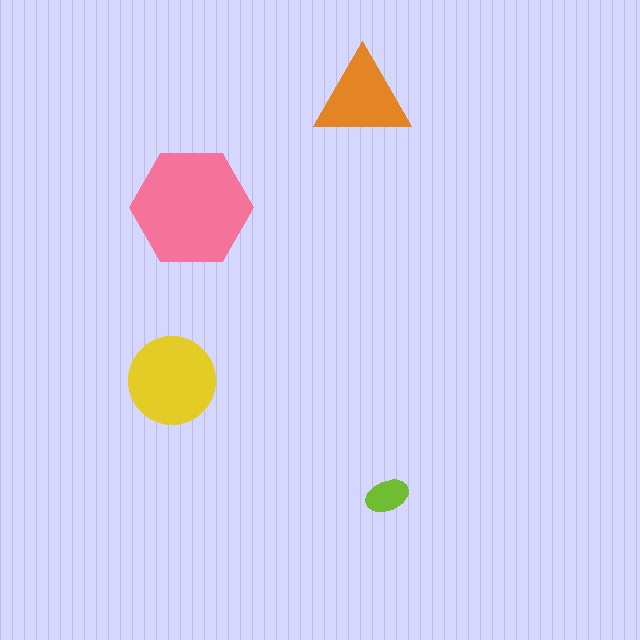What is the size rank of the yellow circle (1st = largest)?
2nd.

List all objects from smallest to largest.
The lime ellipse, the orange triangle, the yellow circle, the pink hexagon.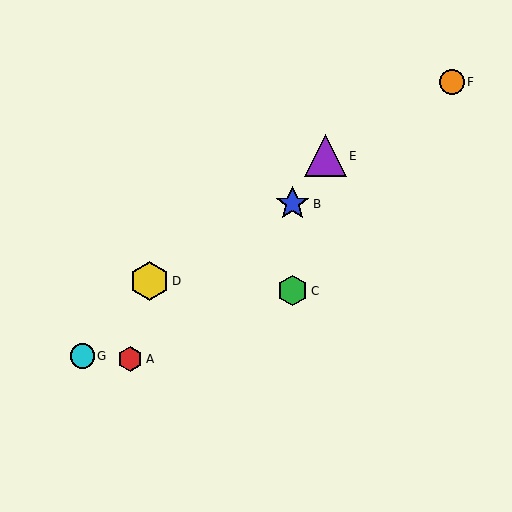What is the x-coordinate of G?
Object G is at x≈82.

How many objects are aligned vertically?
2 objects (B, C) are aligned vertically.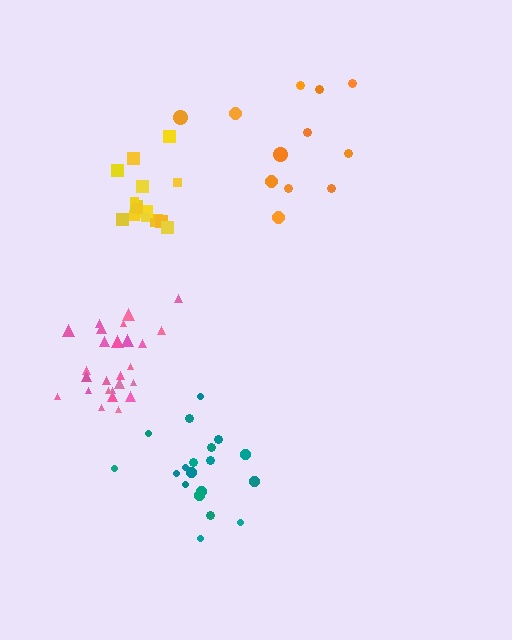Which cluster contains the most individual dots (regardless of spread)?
Pink (26).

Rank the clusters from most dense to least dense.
pink, yellow, teal, orange.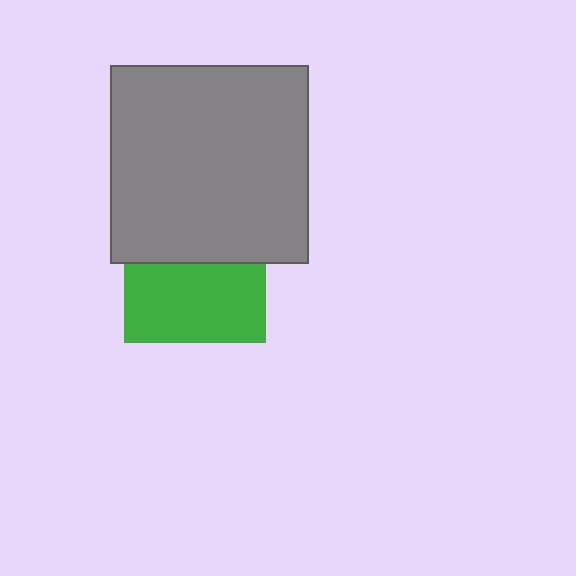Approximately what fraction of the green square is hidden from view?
Roughly 44% of the green square is hidden behind the gray square.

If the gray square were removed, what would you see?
You would see the complete green square.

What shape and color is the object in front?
The object in front is a gray square.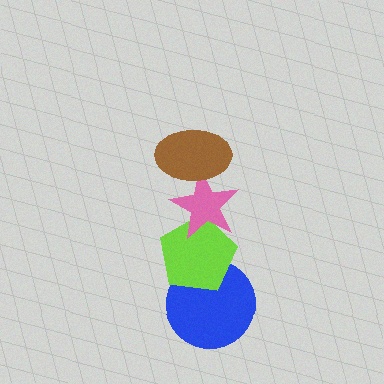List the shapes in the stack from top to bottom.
From top to bottom: the brown ellipse, the pink star, the lime pentagon, the blue circle.